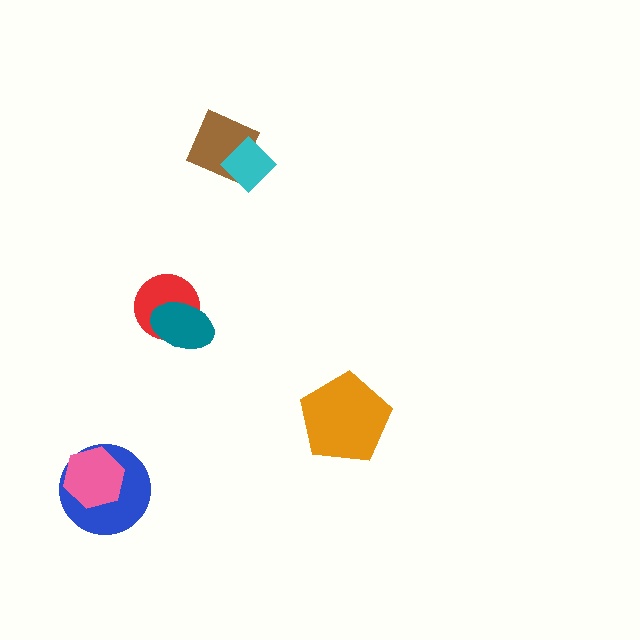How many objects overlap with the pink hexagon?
1 object overlaps with the pink hexagon.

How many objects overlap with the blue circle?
1 object overlaps with the blue circle.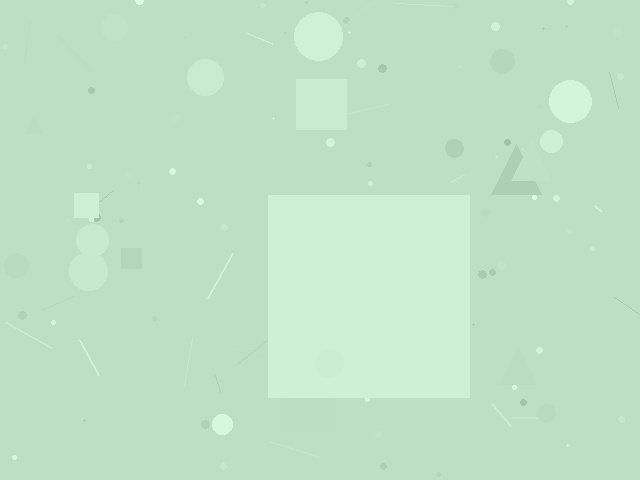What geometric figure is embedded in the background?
A square is embedded in the background.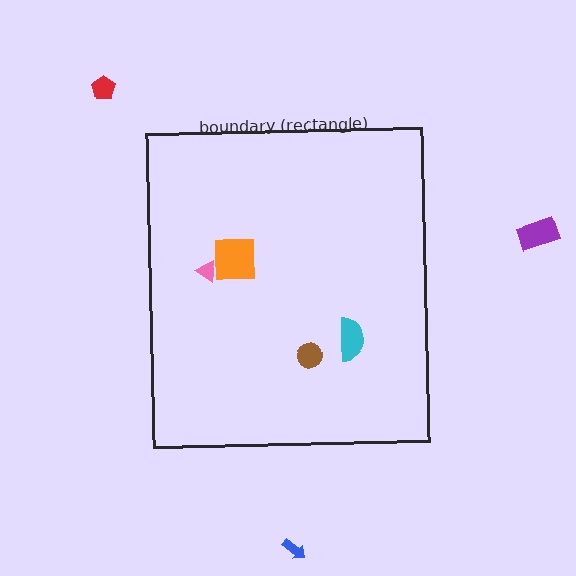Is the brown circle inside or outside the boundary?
Inside.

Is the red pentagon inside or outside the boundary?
Outside.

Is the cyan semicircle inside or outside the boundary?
Inside.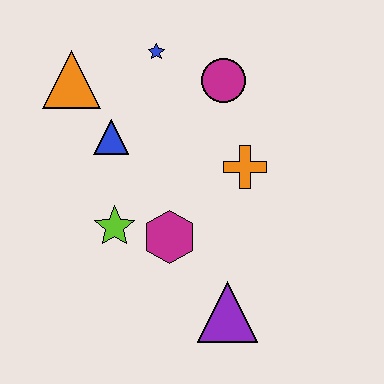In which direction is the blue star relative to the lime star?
The blue star is above the lime star.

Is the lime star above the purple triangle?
Yes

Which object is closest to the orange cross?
The magenta circle is closest to the orange cross.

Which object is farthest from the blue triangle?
The purple triangle is farthest from the blue triangle.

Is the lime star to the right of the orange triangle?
Yes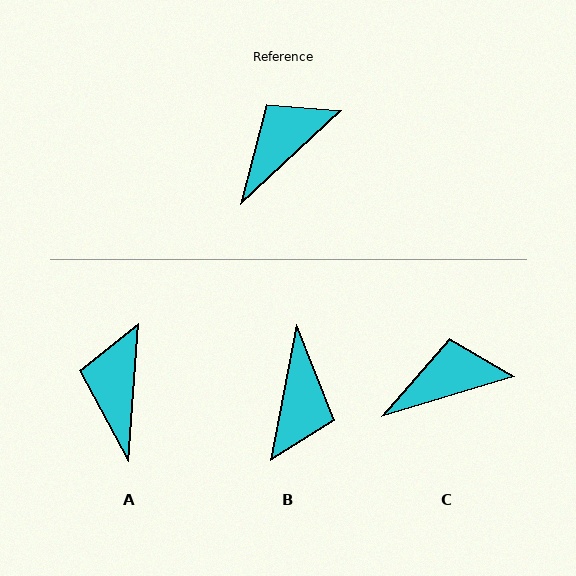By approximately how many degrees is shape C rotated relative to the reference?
Approximately 26 degrees clockwise.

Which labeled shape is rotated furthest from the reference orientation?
B, about 144 degrees away.